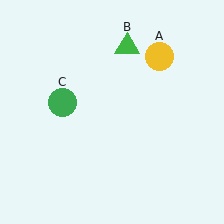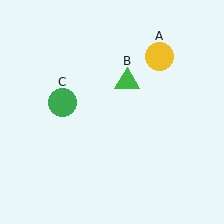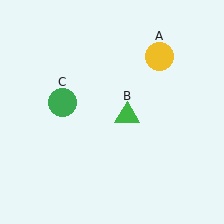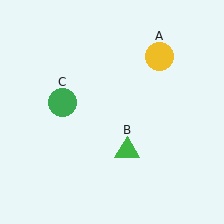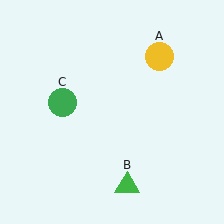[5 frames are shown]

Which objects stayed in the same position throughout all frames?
Yellow circle (object A) and green circle (object C) remained stationary.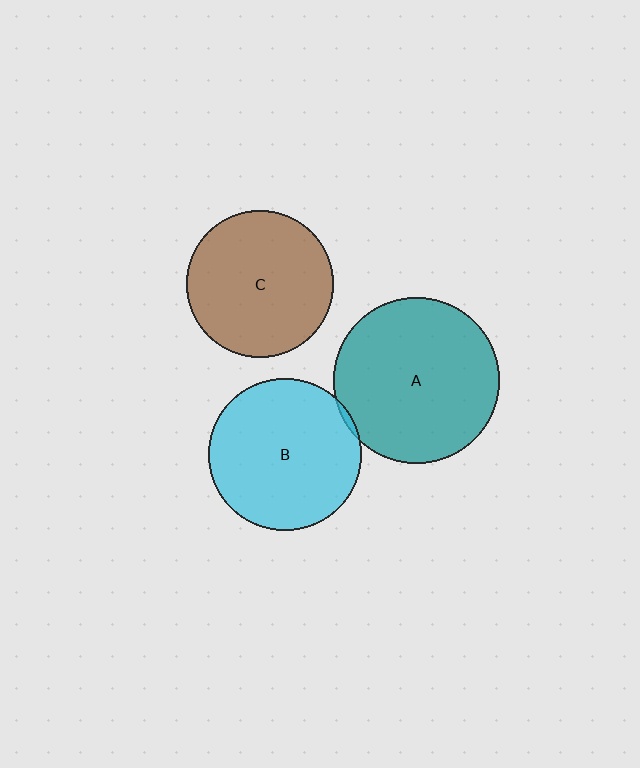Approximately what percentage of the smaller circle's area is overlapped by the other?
Approximately 5%.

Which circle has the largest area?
Circle A (teal).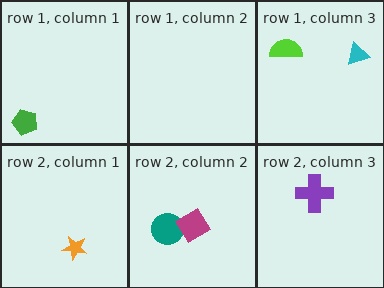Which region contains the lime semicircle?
The row 1, column 3 region.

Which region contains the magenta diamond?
The row 2, column 2 region.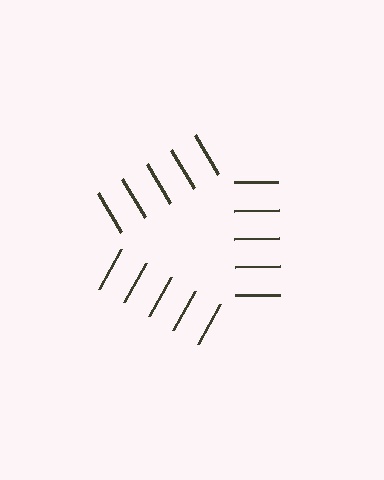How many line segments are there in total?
15 — 5 along each of the 3 edges.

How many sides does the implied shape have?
3 sides — the line-ends trace a triangle.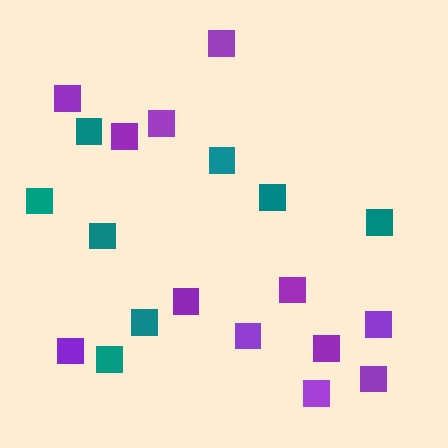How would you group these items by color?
There are 2 groups: one group of teal squares (8) and one group of purple squares (12).